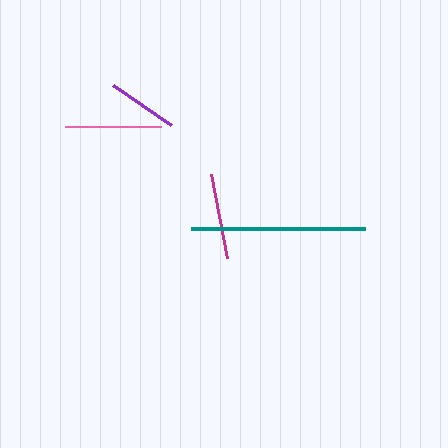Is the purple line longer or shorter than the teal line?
The teal line is longer than the purple line.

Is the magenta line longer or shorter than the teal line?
The teal line is longer than the magenta line.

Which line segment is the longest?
The teal line is the longest at approximately 174 pixels.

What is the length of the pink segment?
The pink segment is approximately 96 pixels long.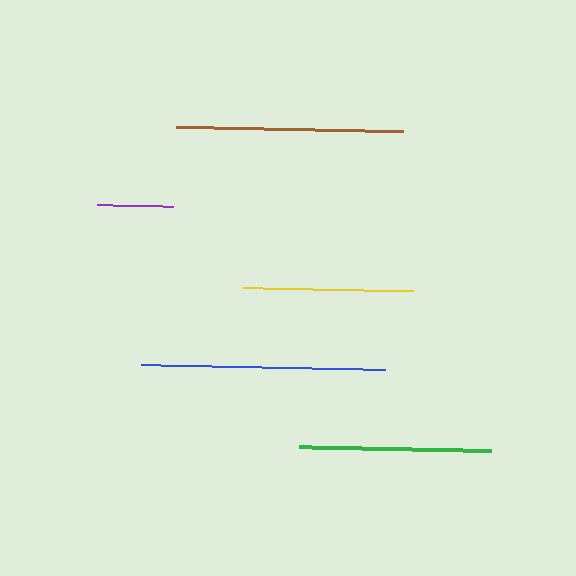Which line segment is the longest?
The blue line is the longest at approximately 244 pixels.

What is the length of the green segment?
The green segment is approximately 192 pixels long.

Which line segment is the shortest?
The purple line is the shortest at approximately 76 pixels.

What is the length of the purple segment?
The purple segment is approximately 76 pixels long.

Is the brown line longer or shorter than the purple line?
The brown line is longer than the purple line.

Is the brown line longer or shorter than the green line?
The brown line is longer than the green line.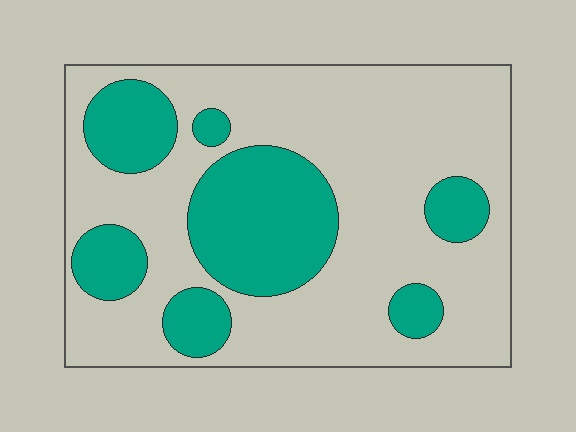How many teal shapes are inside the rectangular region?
7.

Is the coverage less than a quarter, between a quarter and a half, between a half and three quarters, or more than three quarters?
Between a quarter and a half.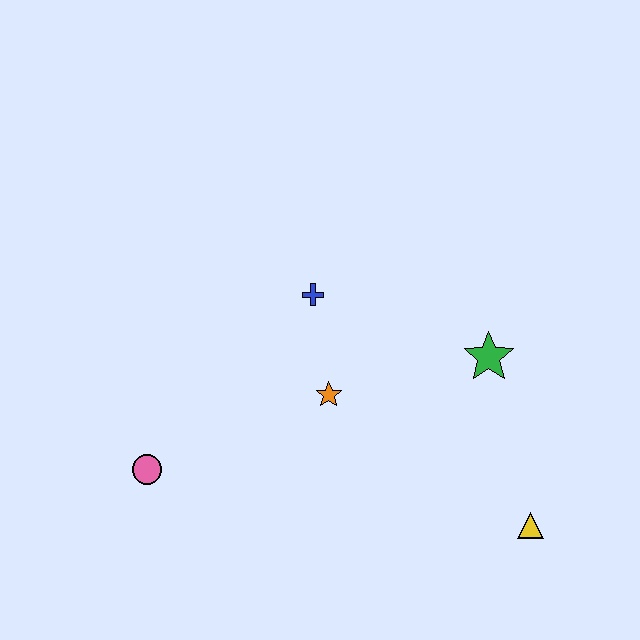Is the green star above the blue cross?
No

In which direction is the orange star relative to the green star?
The orange star is to the left of the green star.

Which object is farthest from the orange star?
The yellow triangle is farthest from the orange star.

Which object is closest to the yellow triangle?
The green star is closest to the yellow triangle.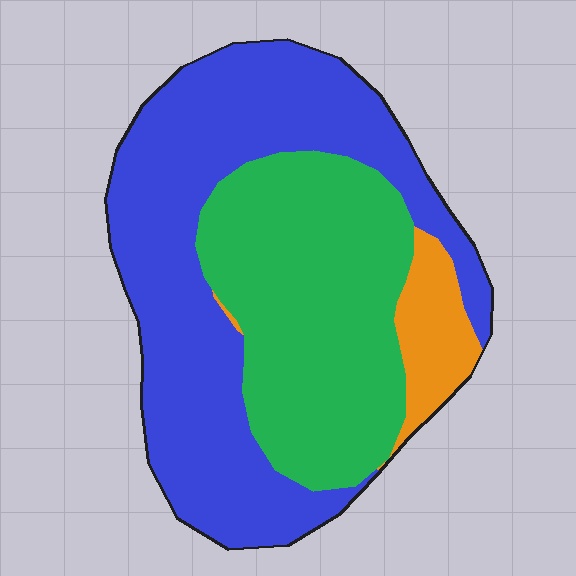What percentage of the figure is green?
Green takes up between a quarter and a half of the figure.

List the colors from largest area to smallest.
From largest to smallest: blue, green, orange.